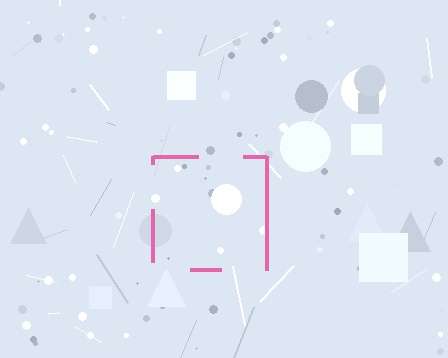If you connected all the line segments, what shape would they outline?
They would outline a square.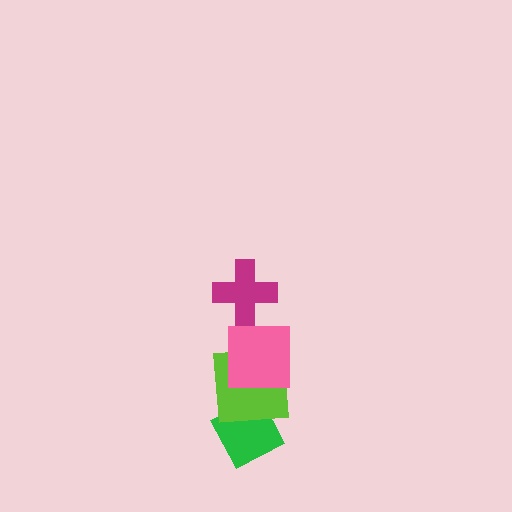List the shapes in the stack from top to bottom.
From top to bottom: the magenta cross, the pink square, the lime square, the green diamond.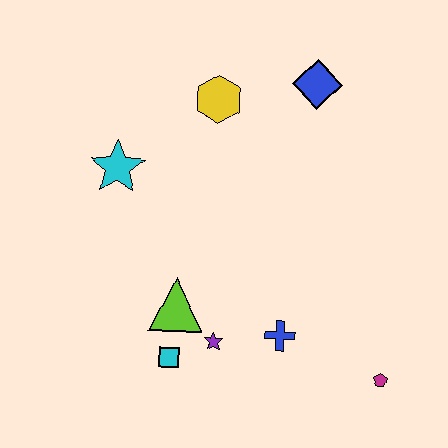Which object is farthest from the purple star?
The blue diamond is farthest from the purple star.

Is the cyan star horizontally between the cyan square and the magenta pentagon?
No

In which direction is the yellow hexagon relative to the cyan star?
The yellow hexagon is to the right of the cyan star.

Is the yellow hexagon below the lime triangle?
No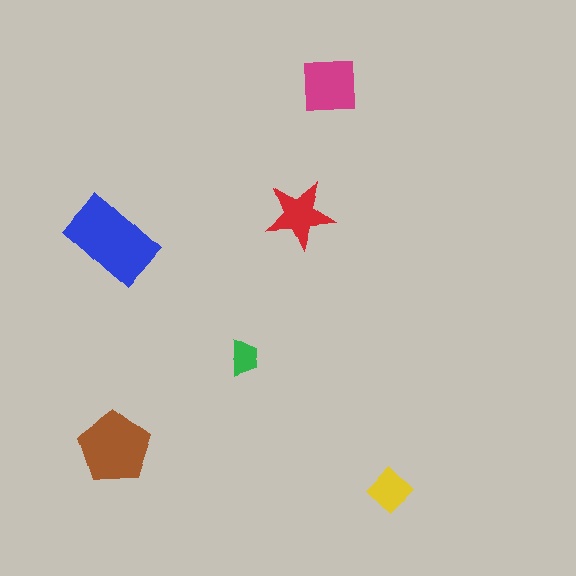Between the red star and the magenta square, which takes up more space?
The magenta square.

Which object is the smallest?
The green trapezoid.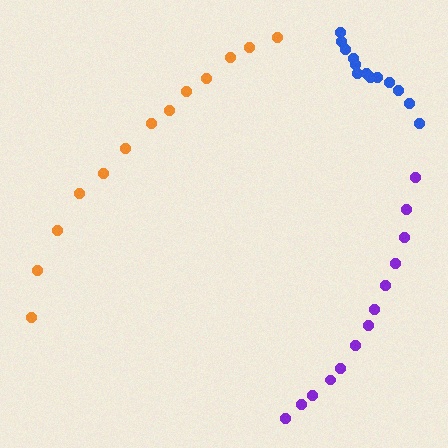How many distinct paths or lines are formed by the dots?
There are 3 distinct paths.